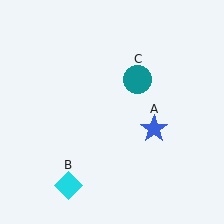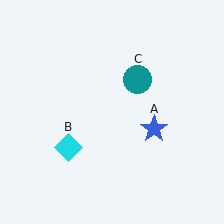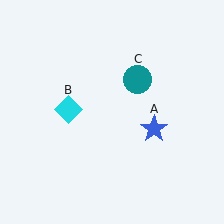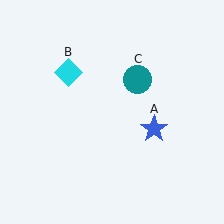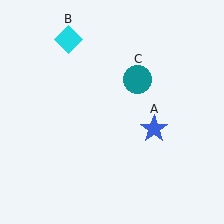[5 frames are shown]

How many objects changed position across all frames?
1 object changed position: cyan diamond (object B).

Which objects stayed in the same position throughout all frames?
Blue star (object A) and teal circle (object C) remained stationary.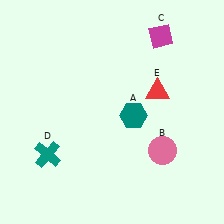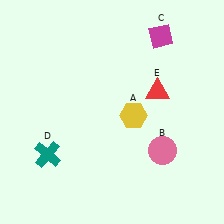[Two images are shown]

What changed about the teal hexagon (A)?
In Image 1, A is teal. In Image 2, it changed to yellow.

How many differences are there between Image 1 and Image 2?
There is 1 difference between the two images.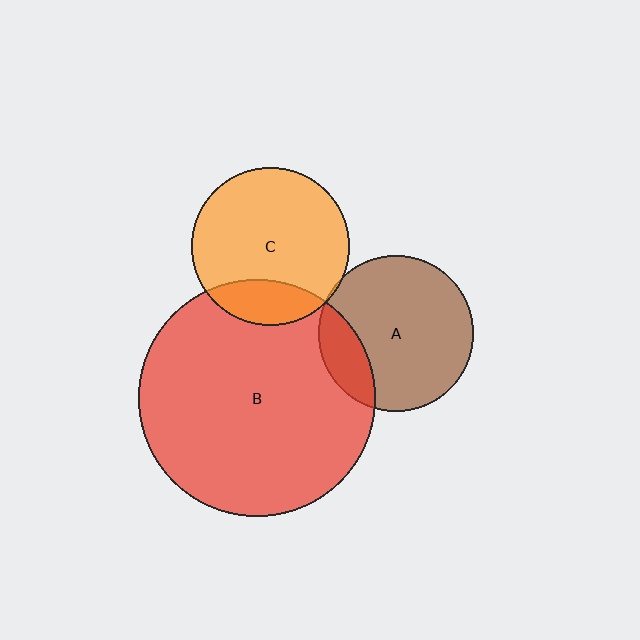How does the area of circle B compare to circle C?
Approximately 2.3 times.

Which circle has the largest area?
Circle B (red).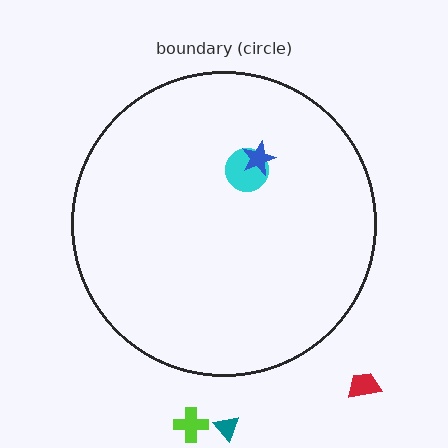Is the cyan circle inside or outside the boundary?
Inside.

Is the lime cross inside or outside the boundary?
Outside.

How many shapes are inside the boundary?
2 inside, 3 outside.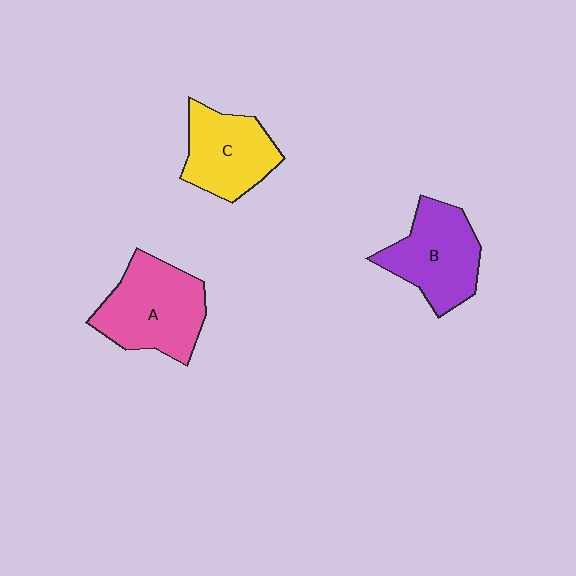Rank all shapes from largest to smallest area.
From largest to smallest: A (pink), B (purple), C (yellow).